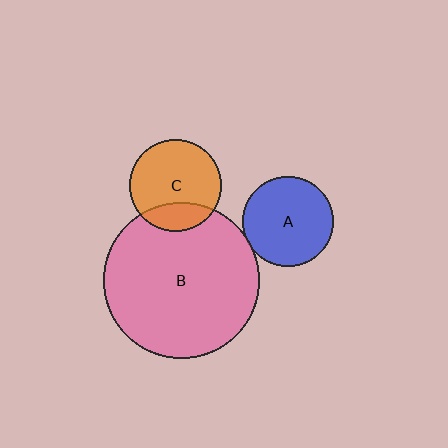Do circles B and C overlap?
Yes.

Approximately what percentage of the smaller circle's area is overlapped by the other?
Approximately 20%.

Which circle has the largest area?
Circle B (pink).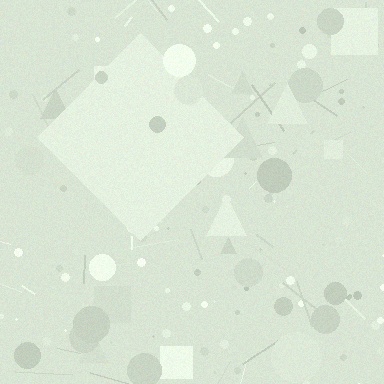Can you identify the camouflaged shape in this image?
The camouflaged shape is a diamond.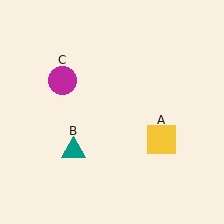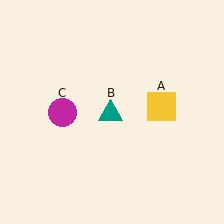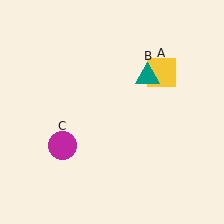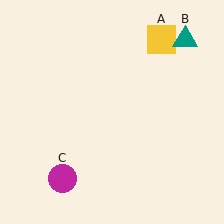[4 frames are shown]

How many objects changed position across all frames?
3 objects changed position: yellow square (object A), teal triangle (object B), magenta circle (object C).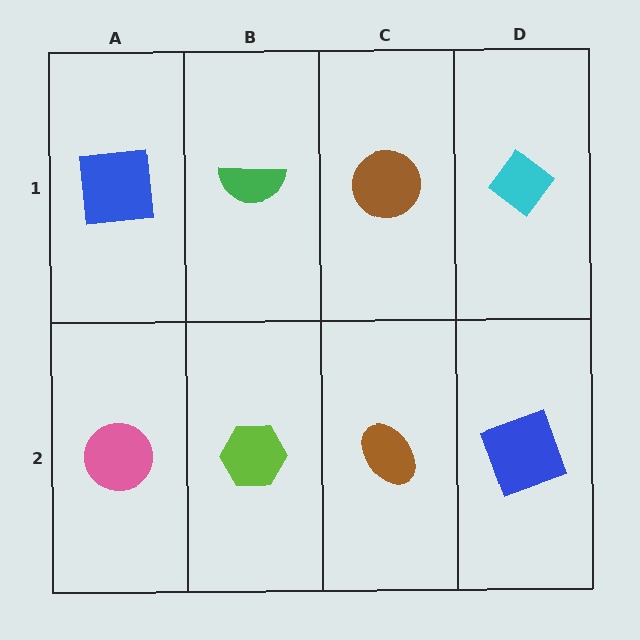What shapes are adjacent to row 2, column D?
A cyan diamond (row 1, column D), a brown ellipse (row 2, column C).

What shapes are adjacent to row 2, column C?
A brown circle (row 1, column C), a lime hexagon (row 2, column B), a blue square (row 2, column D).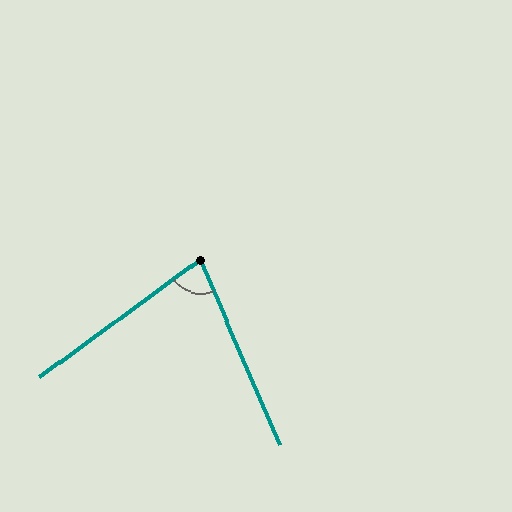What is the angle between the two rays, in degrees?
Approximately 77 degrees.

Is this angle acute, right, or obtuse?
It is acute.